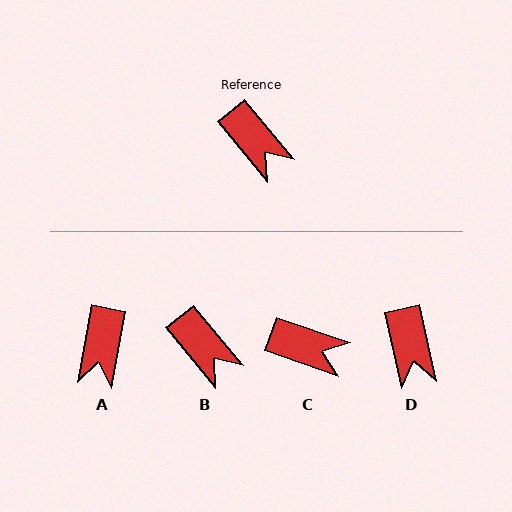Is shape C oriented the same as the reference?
No, it is off by about 32 degrees.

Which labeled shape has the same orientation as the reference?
B.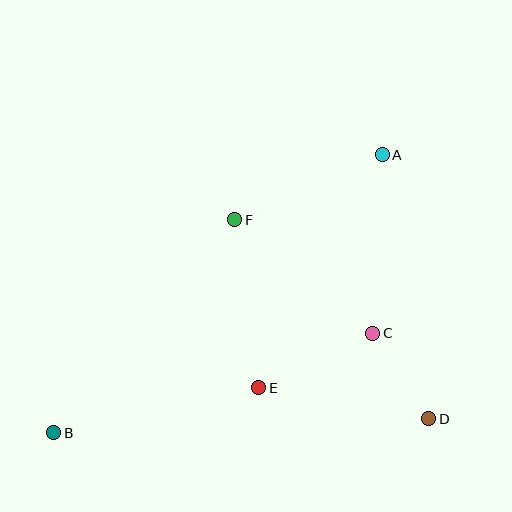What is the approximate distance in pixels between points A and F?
The distance between A and F is approximately 161 pixels.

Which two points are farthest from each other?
Points A and B are farthest from each other.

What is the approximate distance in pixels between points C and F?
The distance between C and F is approximately 179 pixels.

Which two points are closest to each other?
Points C and D are closest to each other.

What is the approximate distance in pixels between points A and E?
The distance between A and E is approximately 263 pixels.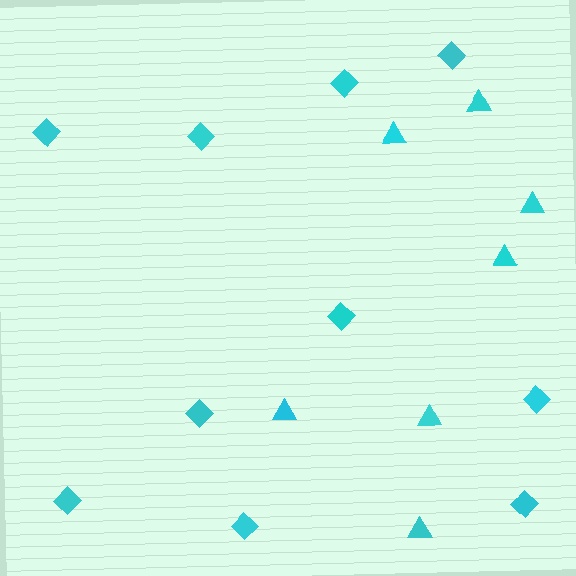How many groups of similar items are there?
There are 2 groups: one group of triangles (7) and one group of diamonds (10).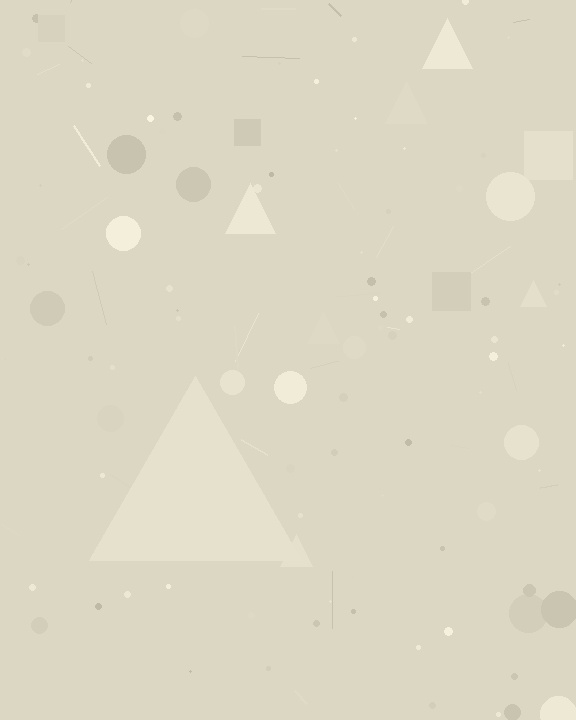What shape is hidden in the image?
A triangle is hidden in the image.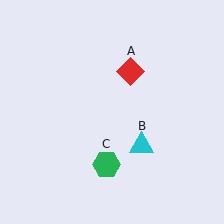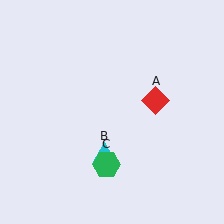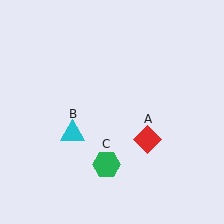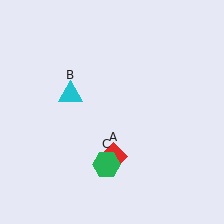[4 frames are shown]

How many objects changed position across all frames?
2 objects changed position: red diamond (object A), cyan triangle (object B).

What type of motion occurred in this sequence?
The red diamond (object A), cyan triangle (object B) rotated clockwise around the center of the scene.